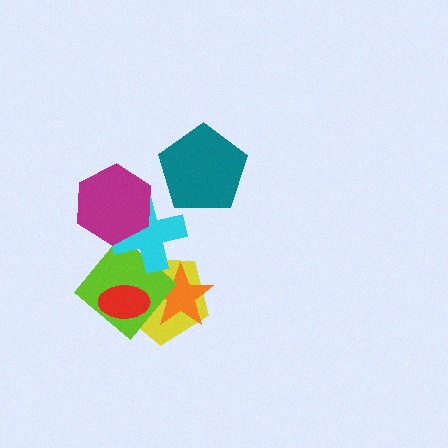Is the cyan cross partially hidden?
Yes, it is partially covered by another shape.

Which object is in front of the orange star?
The lime diamond is in front of the orange star.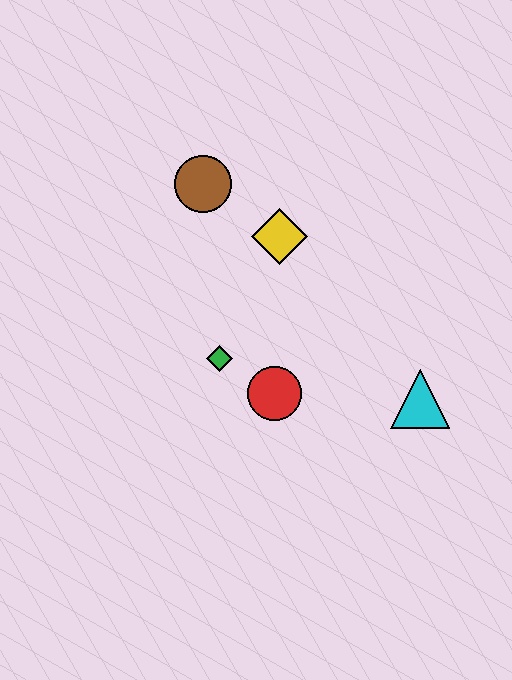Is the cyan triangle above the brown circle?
No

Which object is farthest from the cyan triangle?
The brown circle is farthest from the cyan triangle.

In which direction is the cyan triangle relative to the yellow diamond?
The cyan triangle is below the yellow diamond.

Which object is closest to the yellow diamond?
The brown circle is closest to the yellow diamond.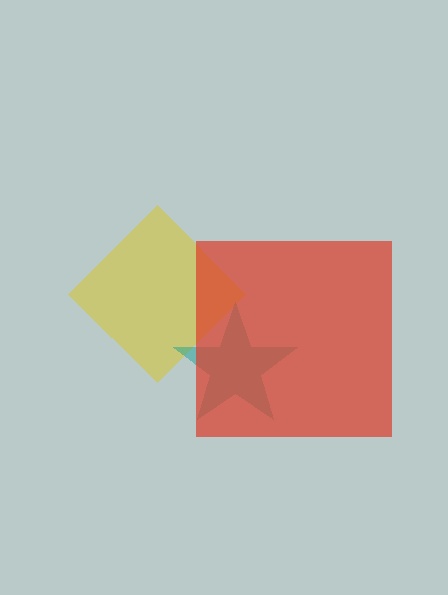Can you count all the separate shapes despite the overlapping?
Yes, there are 3 separate shapes.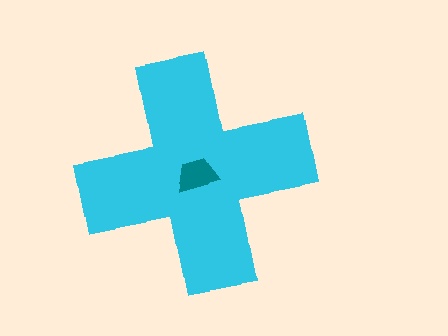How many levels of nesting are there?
2.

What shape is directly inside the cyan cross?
The teal trapezoid.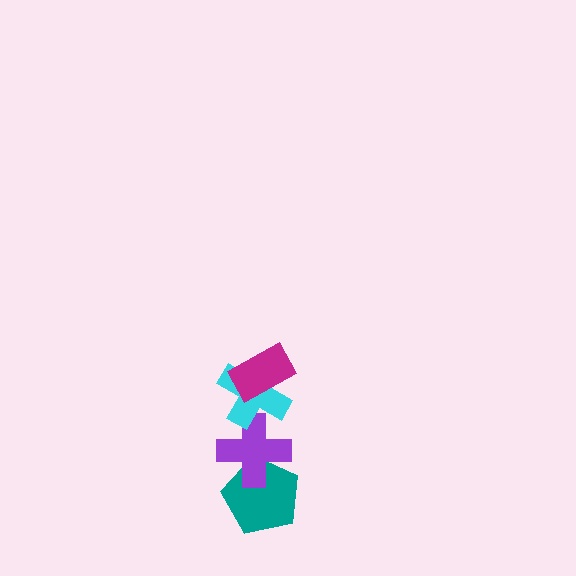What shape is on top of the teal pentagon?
The purple cross is on top of the teal pentagon.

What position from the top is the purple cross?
The purple cross is 3rd from the top.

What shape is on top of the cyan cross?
The magenta rectangle is on top of the cyan cross.